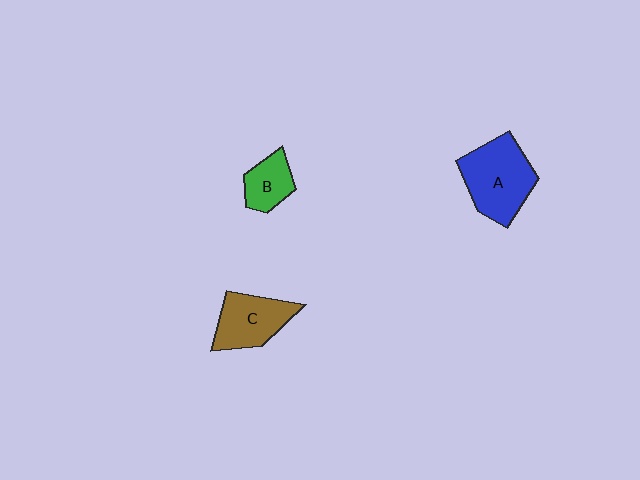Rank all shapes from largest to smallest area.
From largest to smallest: A (blue), C (brown), B (green).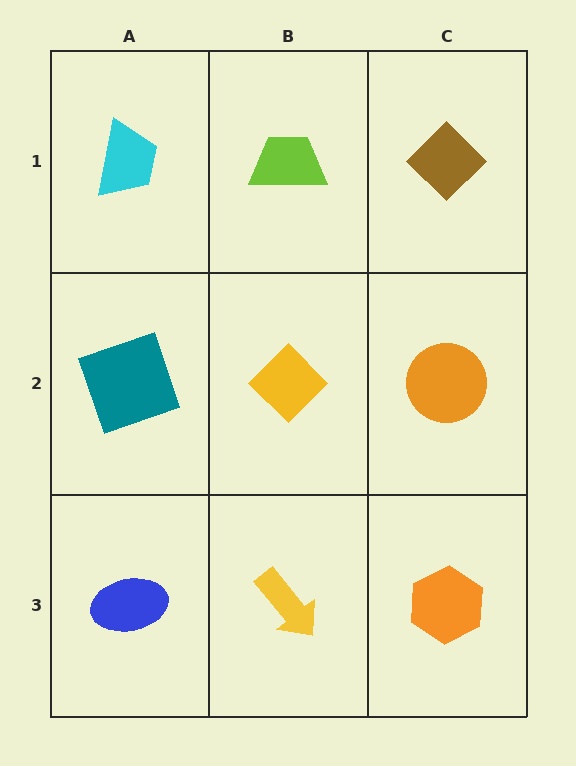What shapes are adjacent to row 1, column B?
A yellow diamond (row 2, column B), a cyan trapezoid (row 1, column A), a brown diamond (row 1, column C).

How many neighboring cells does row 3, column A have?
2.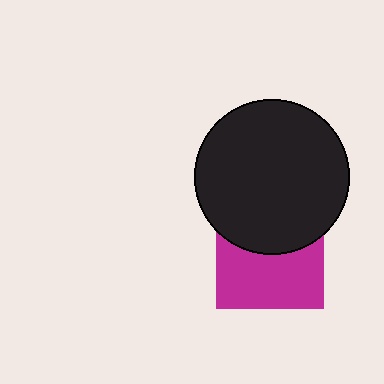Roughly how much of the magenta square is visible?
About half of it is visible (roughly 57%).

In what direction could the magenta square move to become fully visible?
The magenta square could move down. That would shift it out from behind the black circle entirely.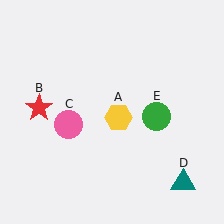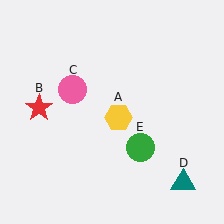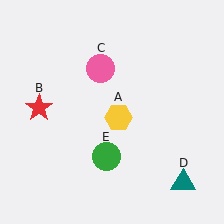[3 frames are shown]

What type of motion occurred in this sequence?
The pink circle (object C), green circle (object E) rotated clockwise around the center of the scene.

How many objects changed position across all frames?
2 objects changed position: pink circle (object C), green circle (object E).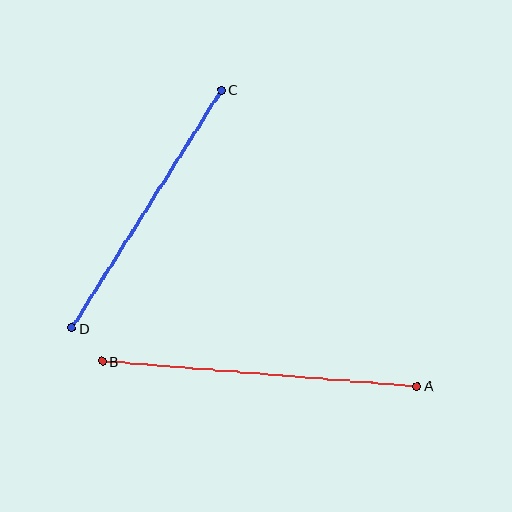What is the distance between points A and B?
The distance is approximately 316 pixels.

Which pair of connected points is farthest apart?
Points A and B are farthest apart.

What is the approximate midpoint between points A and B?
The midpoint is at approximately (260, 374) pixels.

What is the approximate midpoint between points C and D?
The midpoint is at approximately (147, 209) pixels.